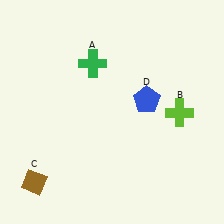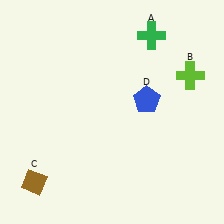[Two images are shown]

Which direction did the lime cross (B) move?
The lime cross (B) moved up.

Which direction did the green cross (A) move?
The green cross (A) moved right.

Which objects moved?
The objects that moved are: the green cross (A), the lime cross (B).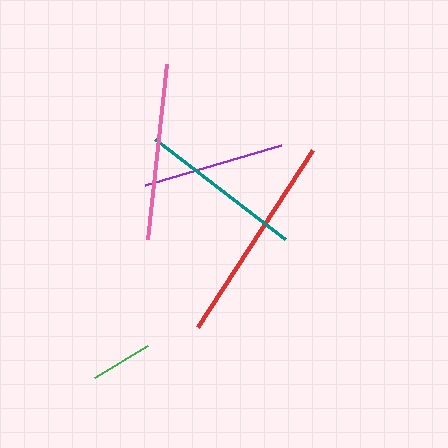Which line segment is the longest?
The red line is the longest at approximately 211 pixels.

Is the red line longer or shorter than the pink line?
The red line is longer than the pink line.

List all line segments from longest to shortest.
From longest to shortest: red, pink, teal, purple, green.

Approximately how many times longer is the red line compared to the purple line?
The red line is approximately 1.5 times the length of the purple line.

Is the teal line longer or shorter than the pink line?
The pink line is longer than the teal line.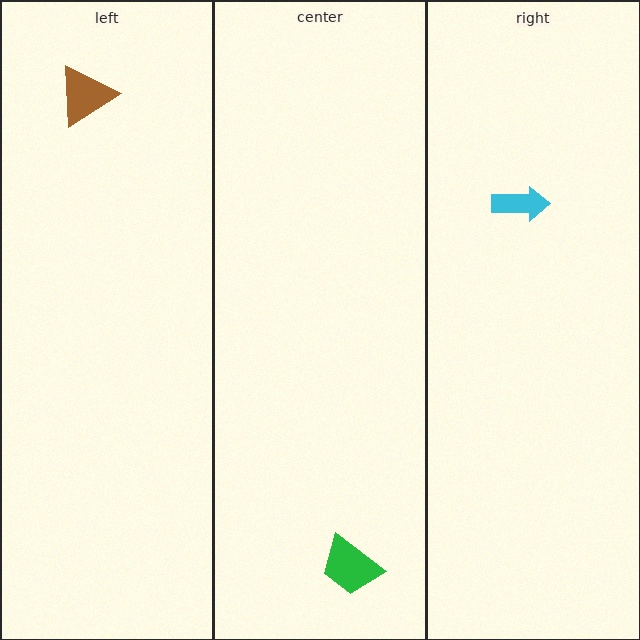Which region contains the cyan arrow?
The right region.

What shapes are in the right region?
The cyan arrow.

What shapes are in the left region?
The brown triangle.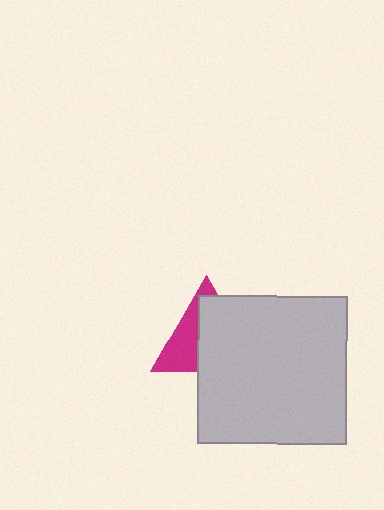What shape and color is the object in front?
The object in front is a light gray square.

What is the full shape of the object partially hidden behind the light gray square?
The partially hidden object is a magenta triangle.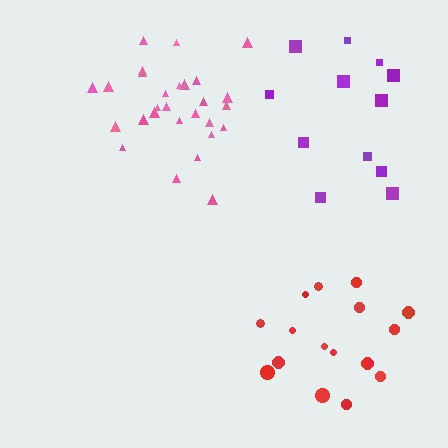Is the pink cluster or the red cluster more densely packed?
Pink.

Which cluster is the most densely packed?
Pink.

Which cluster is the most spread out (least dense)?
Purple.